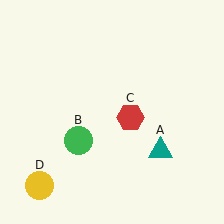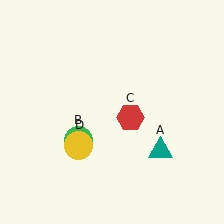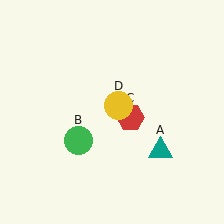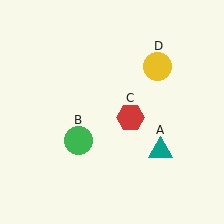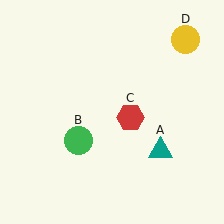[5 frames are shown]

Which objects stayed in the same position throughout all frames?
Teal triangle (object A) and green circle (object B) and red hexagon (object C) remained stationary.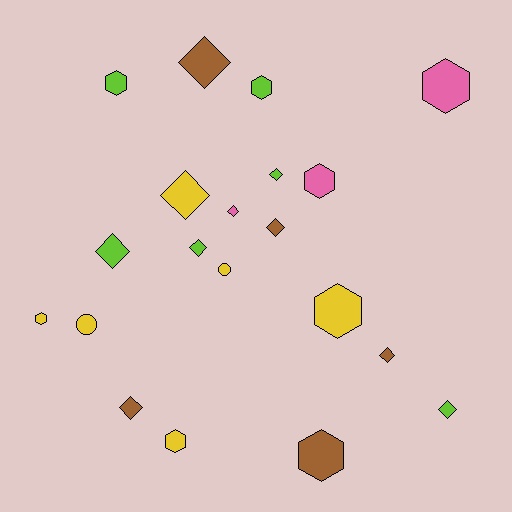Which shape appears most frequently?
Diamond, with 10 objects.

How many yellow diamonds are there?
There is 1 yellow diamond.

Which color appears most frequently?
Yellow, with 6 objects.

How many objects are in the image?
There are 20 objects.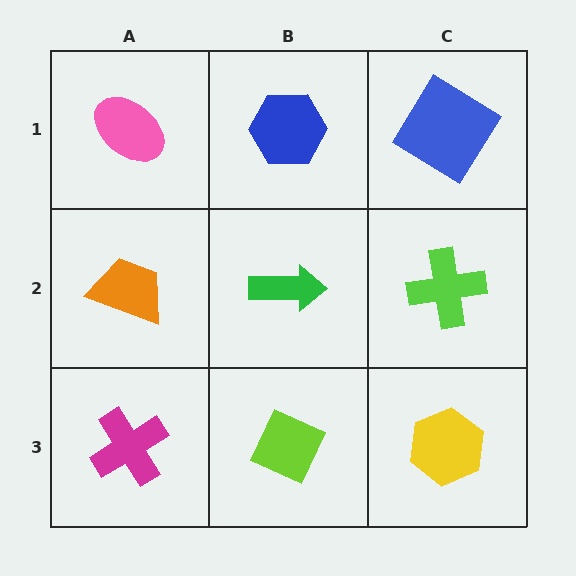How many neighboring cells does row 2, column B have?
4.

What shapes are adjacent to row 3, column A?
An orange trapezoid (row 2, column A), a lime diamond (row 3, column B).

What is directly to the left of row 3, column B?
A magenta cross.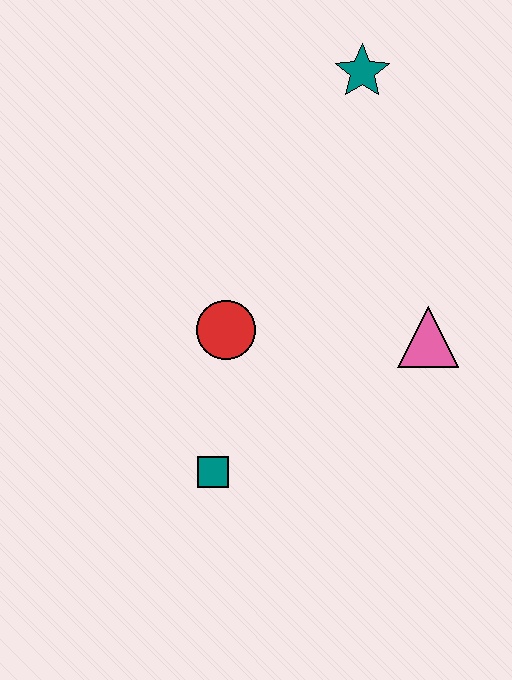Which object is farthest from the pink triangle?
The teal star is farthest from the pink triangle.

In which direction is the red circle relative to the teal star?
The red circle is below the teal star.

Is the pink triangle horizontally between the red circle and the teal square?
No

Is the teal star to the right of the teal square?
Yes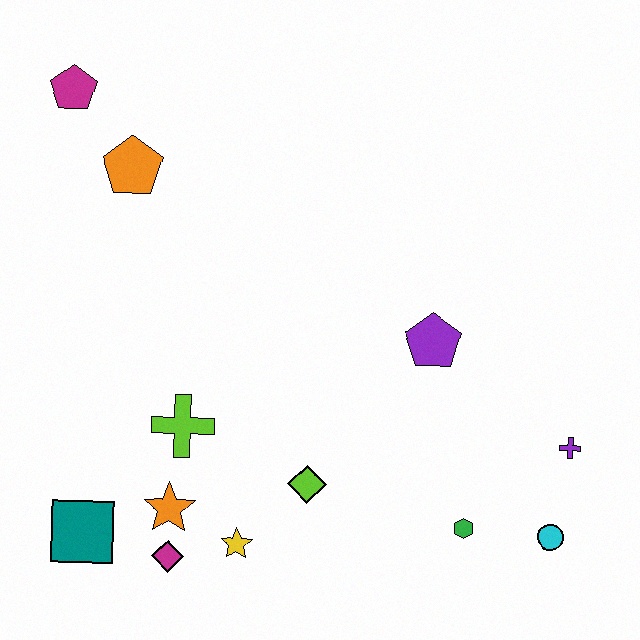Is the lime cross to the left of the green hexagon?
Yes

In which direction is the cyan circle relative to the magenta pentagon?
The cyan circle is to the right of the magenta pentagon.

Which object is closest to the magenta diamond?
The orange star is closest to the magenta diamond.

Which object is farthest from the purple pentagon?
The magenta pentagon is farthest from the purple pentagon.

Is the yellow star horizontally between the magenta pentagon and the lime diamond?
Yes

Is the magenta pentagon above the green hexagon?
Yes